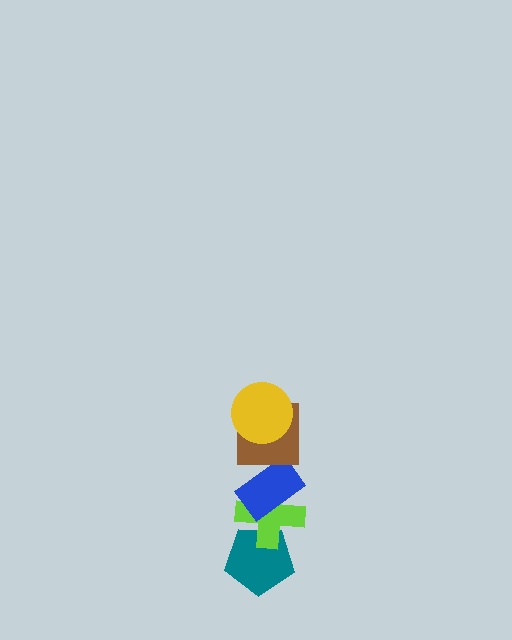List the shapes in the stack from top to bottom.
From top to bottom: the yellow circle, the brown square, the blue rectangle, the lime cross, the teal pentagon.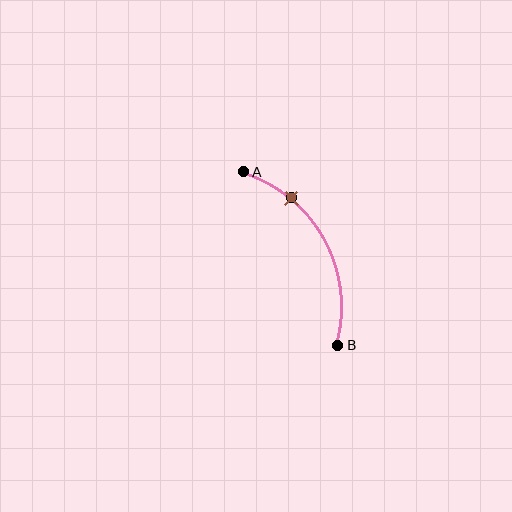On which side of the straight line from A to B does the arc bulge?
The arc bulges to the right of the straight line connecting A and B.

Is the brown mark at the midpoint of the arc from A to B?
No. The brown mark lies on the arc but is closer to endpoint A. The arc midpoint would be at the point on the curve equidistant along the arc from both A and B.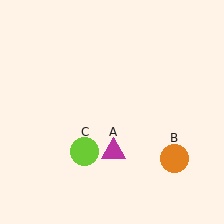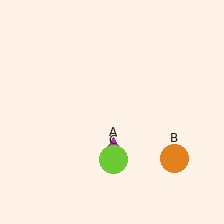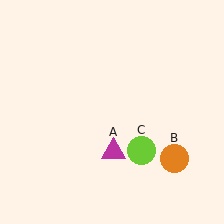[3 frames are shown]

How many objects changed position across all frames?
1 object changed position: lime circle (object C).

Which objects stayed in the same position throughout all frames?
Magenta triangle (object A) and orange circle (object B) remained stationary.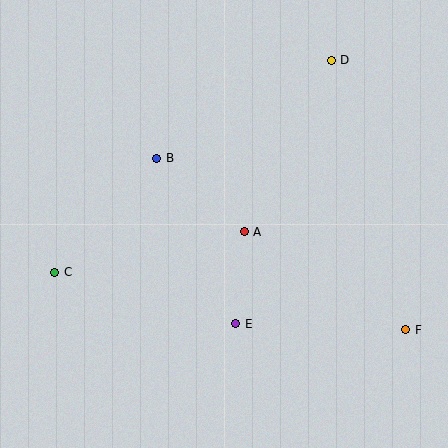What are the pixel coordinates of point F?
Point F is at (406, 330).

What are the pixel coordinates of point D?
Point D is at (331, 60).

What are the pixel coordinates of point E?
Point E is at (236, 324).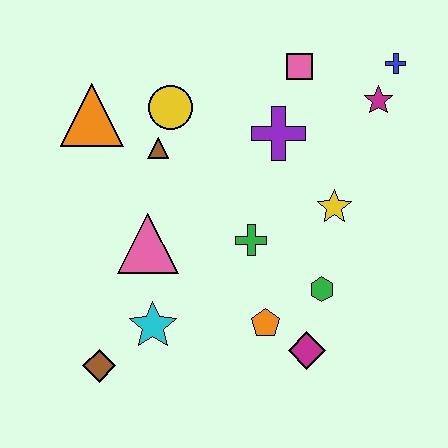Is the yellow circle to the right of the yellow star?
No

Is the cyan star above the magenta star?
No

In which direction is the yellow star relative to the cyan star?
The yellow star is to the right of the cyan star.